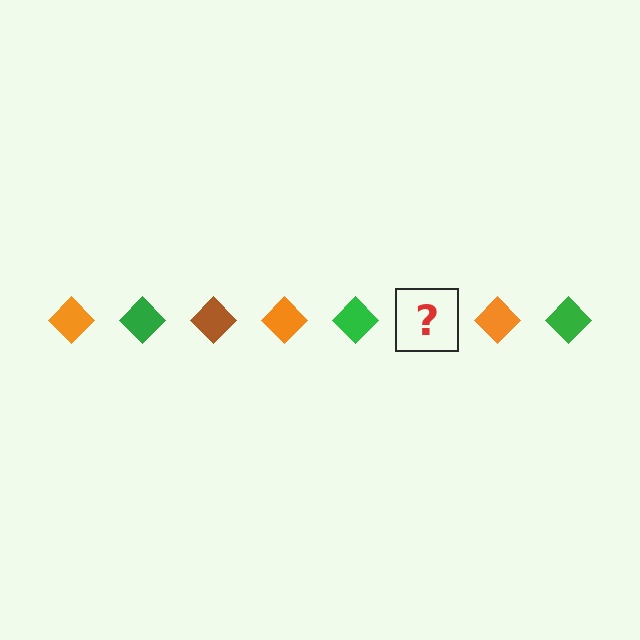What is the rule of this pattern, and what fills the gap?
The rule is that the pattern cycles through orange, green, brown diamonds. The gap should be filled with a brown diamond.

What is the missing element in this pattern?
The missing element is a brown diamond.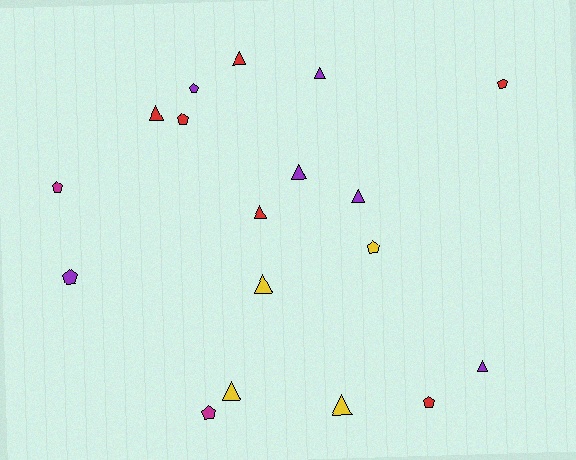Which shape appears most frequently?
Triangle, with 10 objects.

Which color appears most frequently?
Red, with 6 objects.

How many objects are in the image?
There are 18 objects.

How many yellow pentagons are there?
There is 1 yellow pentagon.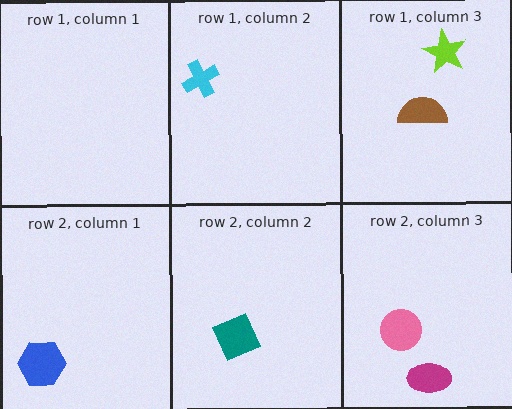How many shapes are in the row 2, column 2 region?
1.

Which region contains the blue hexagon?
The row 2, column 1 region.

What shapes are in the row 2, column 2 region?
The teal diamond.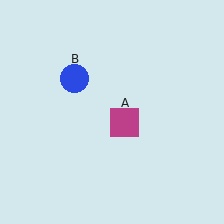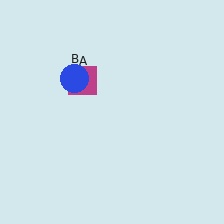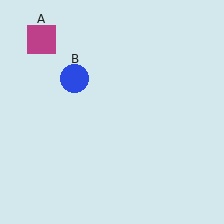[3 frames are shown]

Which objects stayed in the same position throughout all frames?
Blue circle (object B) remained stationary.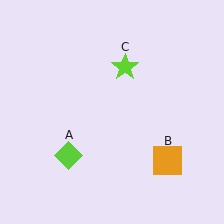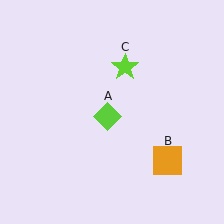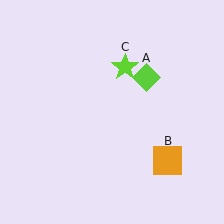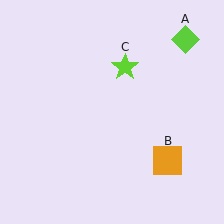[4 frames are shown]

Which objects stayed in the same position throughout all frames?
Orange square (object B) and lime star (object C) remained stationary.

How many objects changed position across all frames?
1 object changed position: lime diamond (object A).